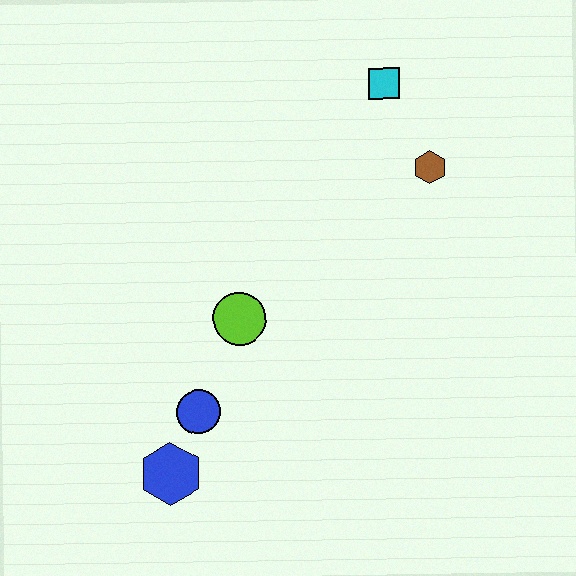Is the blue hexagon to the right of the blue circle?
No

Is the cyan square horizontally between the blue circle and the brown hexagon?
Yes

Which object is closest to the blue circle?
The blue hexagon is closest to the blue circle.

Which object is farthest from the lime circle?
The cyan square is farthest from the lime circle.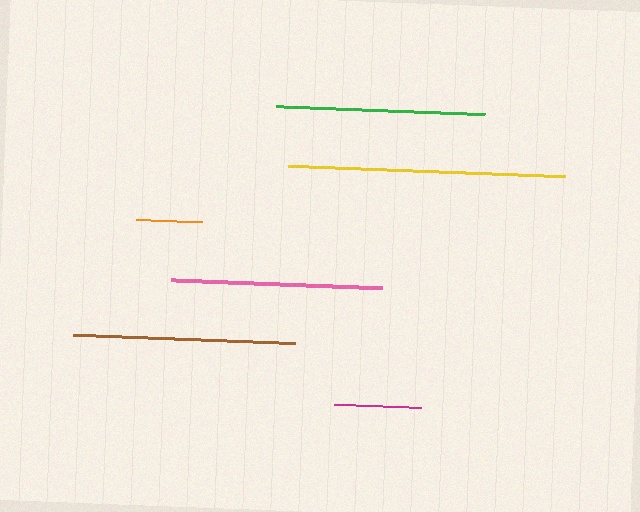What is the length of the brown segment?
The brown segment is approximately 222 pixels long.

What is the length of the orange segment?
The orange segment is approximately 66 pixels long.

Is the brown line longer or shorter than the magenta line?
The brown line is longer than the magenta line.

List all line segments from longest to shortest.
From longest to shortest: yellow, brown, pink, green, magenta, orange.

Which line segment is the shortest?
The orange line is the shortest at approximately 66 pixels.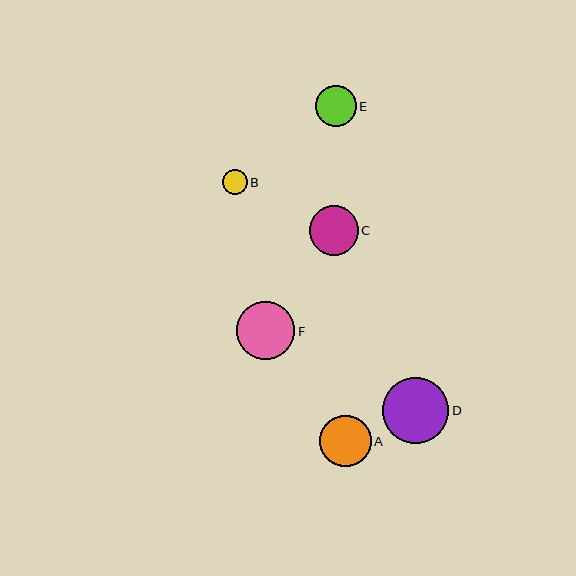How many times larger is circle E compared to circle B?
Circle E is approximately 1.6 times the size of circle B.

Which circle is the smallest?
Circle B is the smallest with a size of approximately 25 pixels.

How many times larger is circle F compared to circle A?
Circle F is approximately 1.1 times the size of circle A.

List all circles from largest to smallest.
From largest to smallest: D, F, A, C, E, B.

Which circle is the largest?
Circle D is the largest with a size of approximately 66 pixels.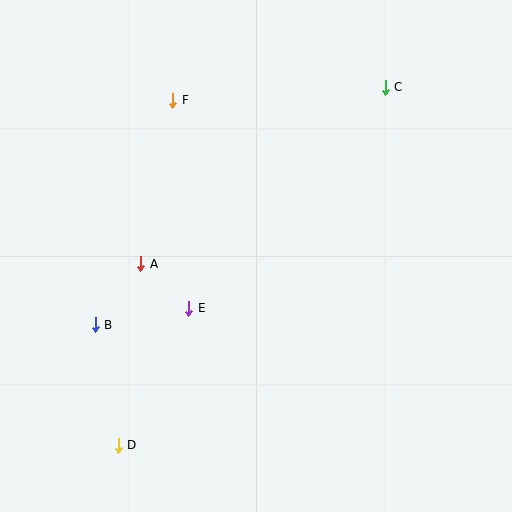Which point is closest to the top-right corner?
Point C is closest to the top-right corner.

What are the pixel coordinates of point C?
Point C is at (385, 87).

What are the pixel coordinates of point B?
Point B is at (95, 325).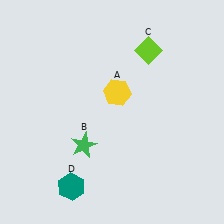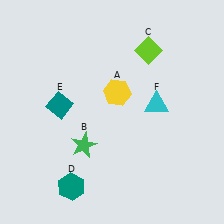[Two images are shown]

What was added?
A teal diamond (E), a cyan triangle (F) were added in Image 2.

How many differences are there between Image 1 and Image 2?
There are 2 differences between the two images.